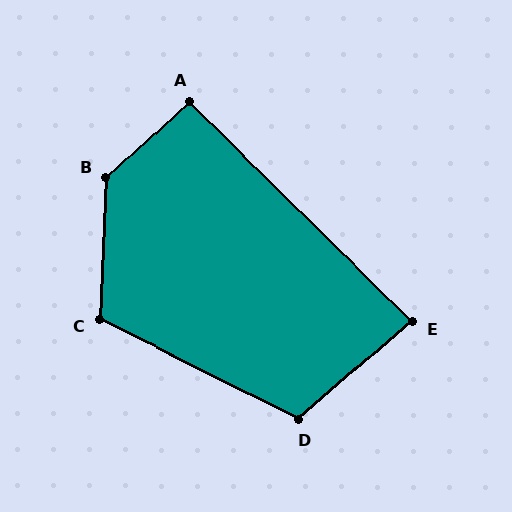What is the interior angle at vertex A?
Approximately 92 degrees (approximately right).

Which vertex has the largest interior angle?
B, at approximately 136 degrees.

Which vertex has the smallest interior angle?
E, at approximately 86 degrees.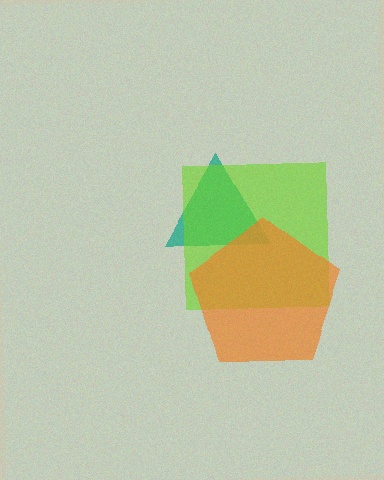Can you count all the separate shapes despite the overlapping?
Yes, there are 3 separate shapes.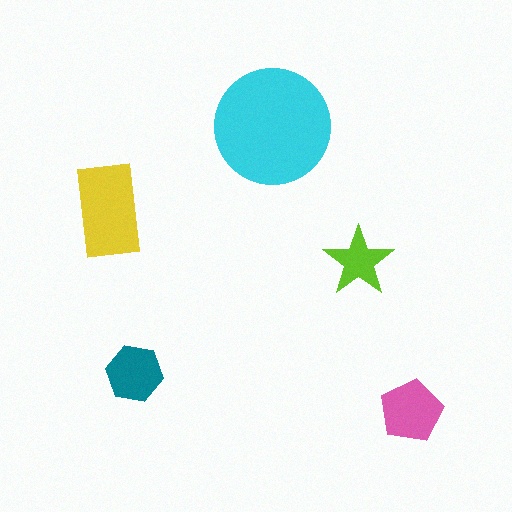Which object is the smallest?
The lime star.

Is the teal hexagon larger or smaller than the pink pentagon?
Smaller.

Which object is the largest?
The cyan circle.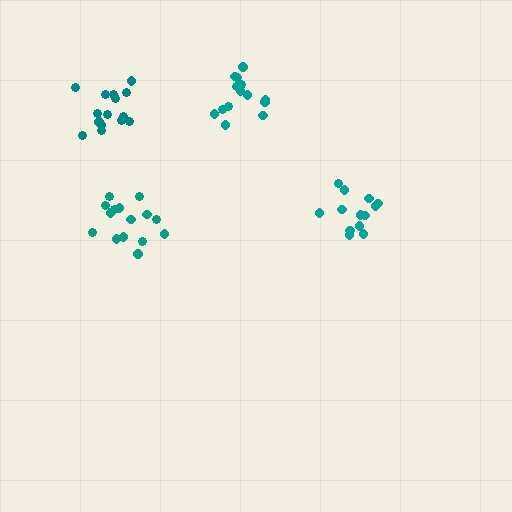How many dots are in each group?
Group 1: 13 dots, Group 2: 14 dots, Group 3: 15 dots, Group 4: 15 dots (57 total).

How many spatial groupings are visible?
There are 4 spatial groupings.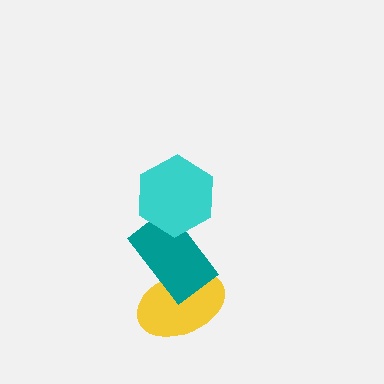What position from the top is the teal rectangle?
The teal rectangle is 2nd from the top.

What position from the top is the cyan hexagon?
The cyan hexagon is 1st from the top.